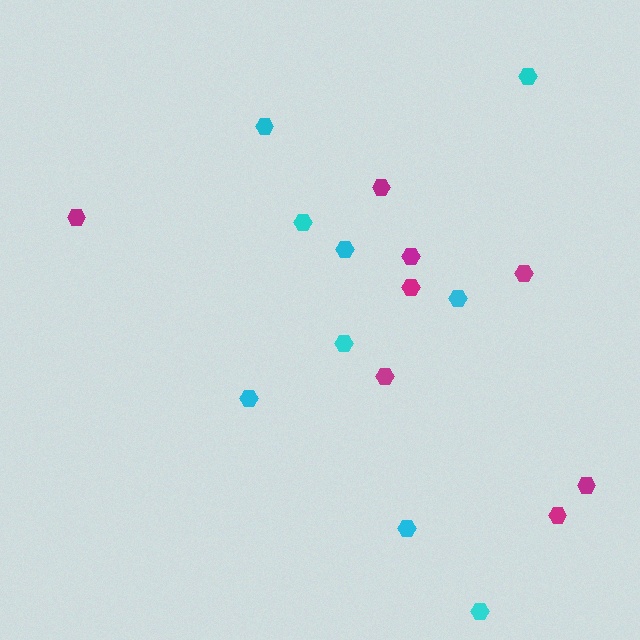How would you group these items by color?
There are 2 groups: one group of cyan hexagons (9) and one group of magenta hexagons (8).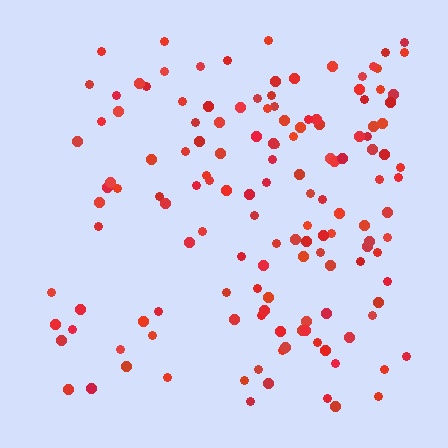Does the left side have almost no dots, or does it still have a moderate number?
Still a moderate number, just noticeably fewer than the right.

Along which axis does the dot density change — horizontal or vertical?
Horizontal.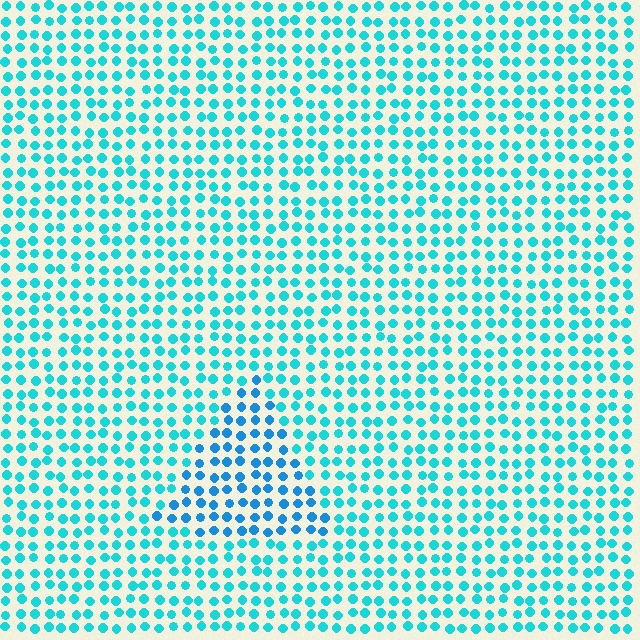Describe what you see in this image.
The image is filled with small cyan elements in a uniform arrangement. A triangle-shaped region is visible where the elements are tinted to a slightly different hue, forming a subtle color boundary.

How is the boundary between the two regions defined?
The boundary is defined purely by a slight shift in hue (about 24 degrees). Spacing, size, and orientation are identical on both sides.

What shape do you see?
I see a triangle.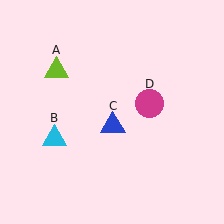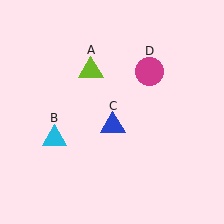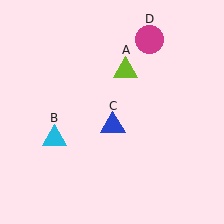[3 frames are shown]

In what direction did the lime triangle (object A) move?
The lime triangle (object A) moved right.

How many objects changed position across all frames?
2 objects changed position: lime triangle (object A), magenta circle (object D).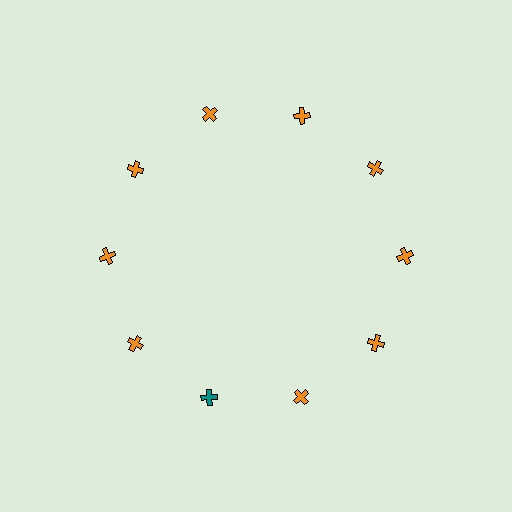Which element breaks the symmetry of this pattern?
The teal cross at roughly the 7 o'clock position breaks the symmetry. All other shapes are orange crosses.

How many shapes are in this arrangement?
There are 10 shapes arranged in a ring pattern.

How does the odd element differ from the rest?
It has a different color: teal instead of orange.